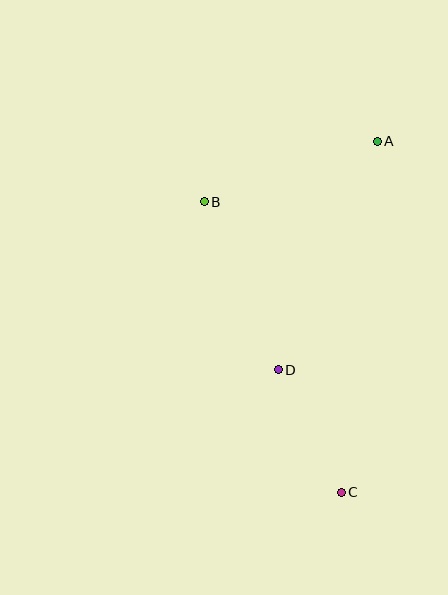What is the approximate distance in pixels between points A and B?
The distance between A and B is approximately 183 pixels.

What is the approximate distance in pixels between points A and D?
The distance between A and D is approximately 249 pixels.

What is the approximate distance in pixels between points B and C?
The distance between B and C is approximately 321 pixels.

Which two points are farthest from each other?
Points A and C are farthest from each other.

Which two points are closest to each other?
Points C and D are closest to each other.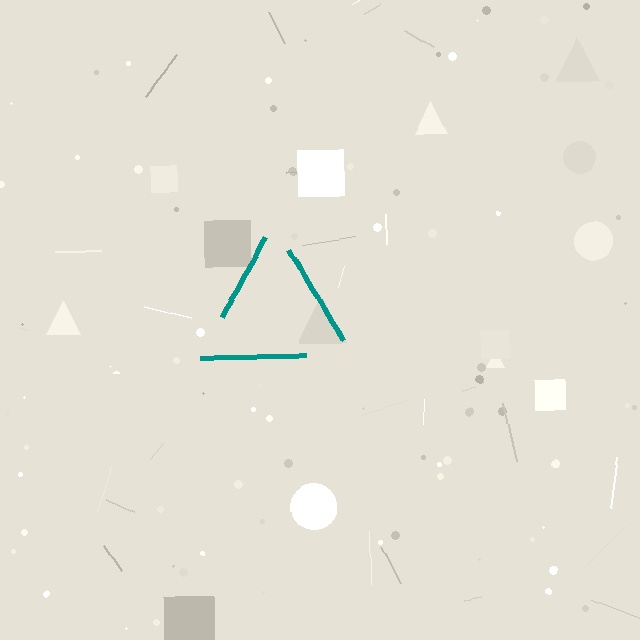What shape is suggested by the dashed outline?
The dashed outline suggests a triangle.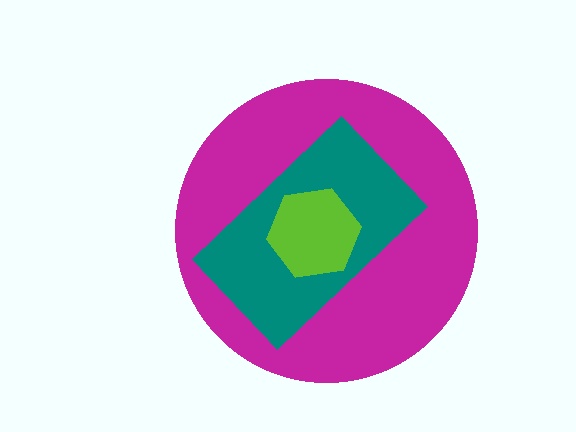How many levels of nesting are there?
3.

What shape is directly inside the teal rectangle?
The lime hexagon.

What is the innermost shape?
The lime hexagon.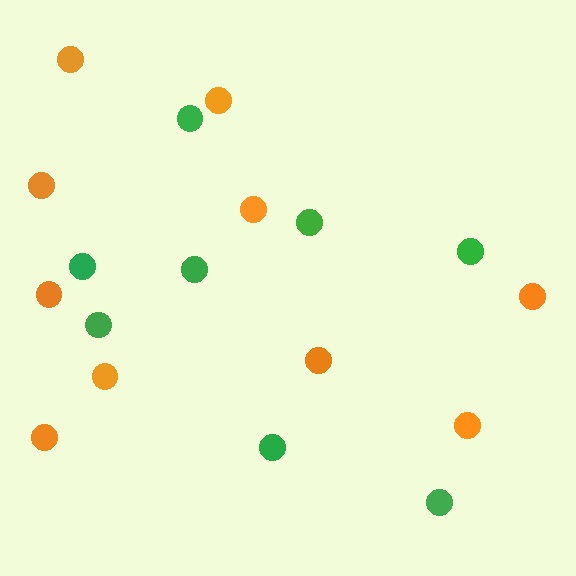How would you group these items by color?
There are 2 groups: one group of orange circles (10) and one group of green circles (8).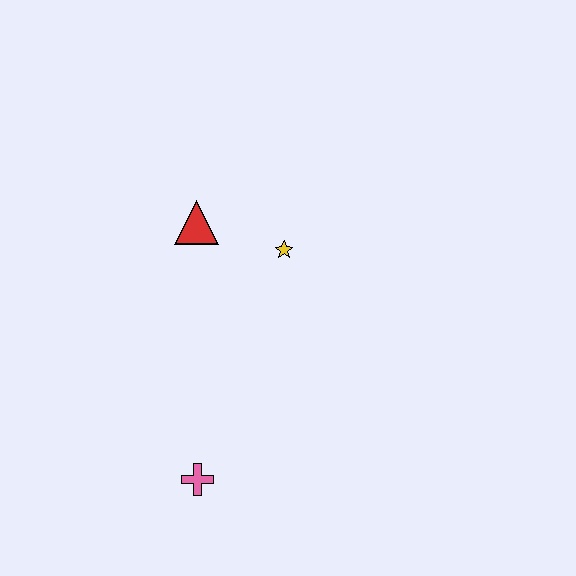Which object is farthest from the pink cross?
The red triangle is farthest from the pink cross.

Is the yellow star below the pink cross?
No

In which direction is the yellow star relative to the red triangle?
The yellow star is to the right of the red triangle.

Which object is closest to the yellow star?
The red triangle is closest to the yellow star.